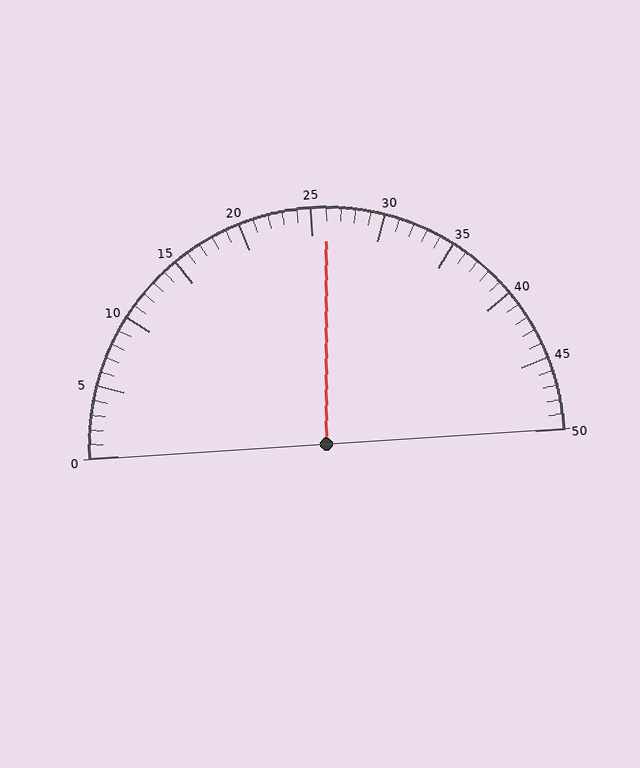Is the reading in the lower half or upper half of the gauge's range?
The reading is in the upper half of the range (0 to 50).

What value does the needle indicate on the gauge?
The needle indicates approximately 26.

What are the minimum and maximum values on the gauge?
The gauge ranges from 0 to 50.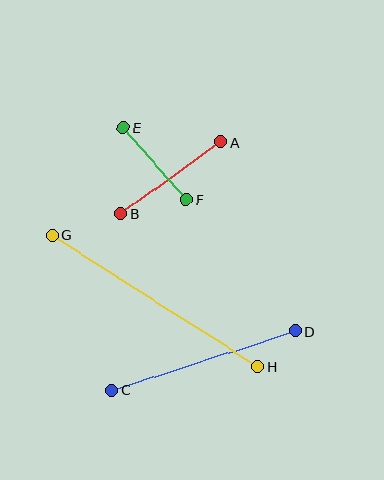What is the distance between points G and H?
The distance is approximately 244 pixels.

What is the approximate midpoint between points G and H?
The midpoint is at approximately (155, 301) pixels.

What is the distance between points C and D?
The distance is approximately 192 pixels.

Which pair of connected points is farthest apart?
Points G and H are farthest apart.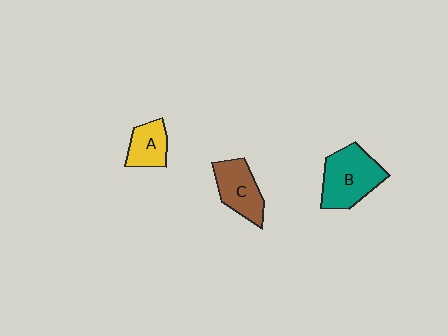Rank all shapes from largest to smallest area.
From largest to smallest: B (teal), C (brown), A (yellow).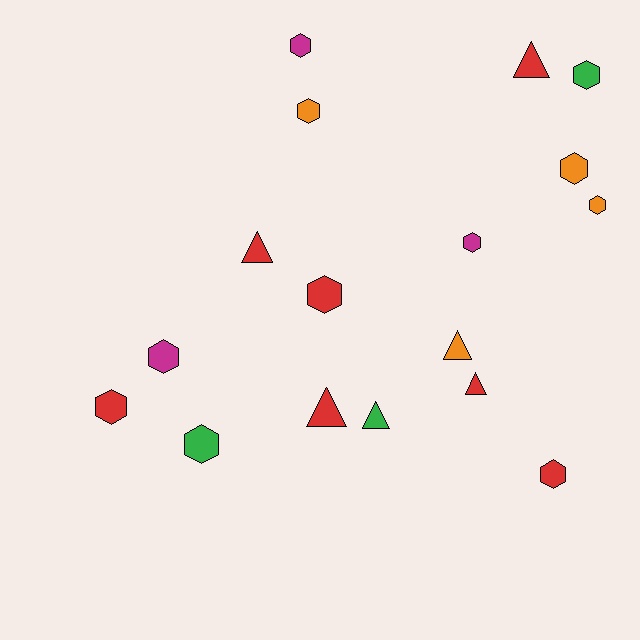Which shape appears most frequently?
Hexagon, with 11 objects.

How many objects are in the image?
There are 17 objects.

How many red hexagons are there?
There are 3 red hexagons.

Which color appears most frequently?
Red, with 7 objects.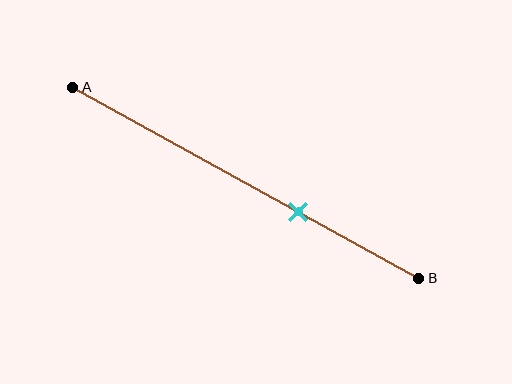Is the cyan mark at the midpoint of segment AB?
No, the mark is at about 65% from A, not at the 50% midpoint.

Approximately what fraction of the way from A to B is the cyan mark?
The cyan mark is approximately 65% of the way from A to B.